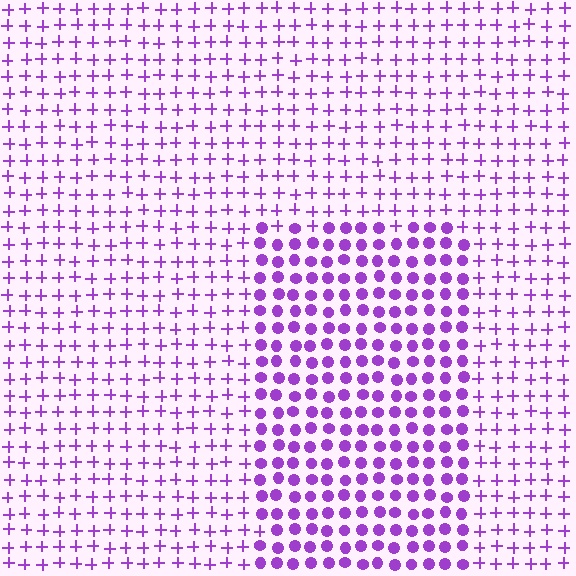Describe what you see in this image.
The image is filled with small purple elements arranged in a uniform grid. A rectangle-shaped region contains circles, while the surrounding area contains plus signs. The boundary is defined purely by the change in element shape.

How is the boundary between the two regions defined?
The boundary is defined by a change in element shape: circles inside vs. plus signs outside. All elements share the same color and spacing.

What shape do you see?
I see a rectangle.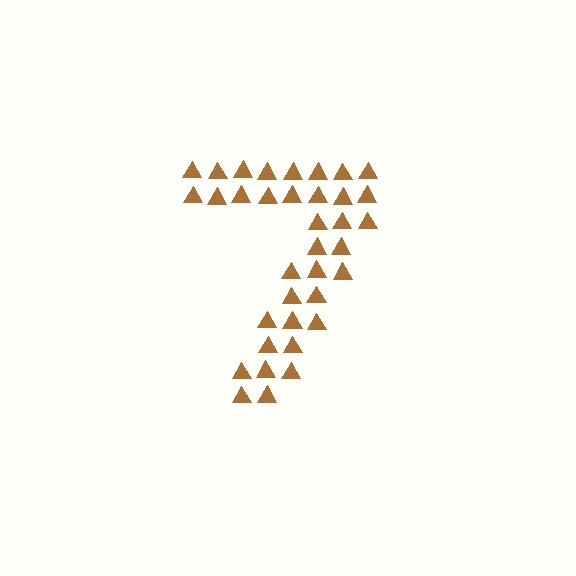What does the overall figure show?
The overall figure shows the digit 7.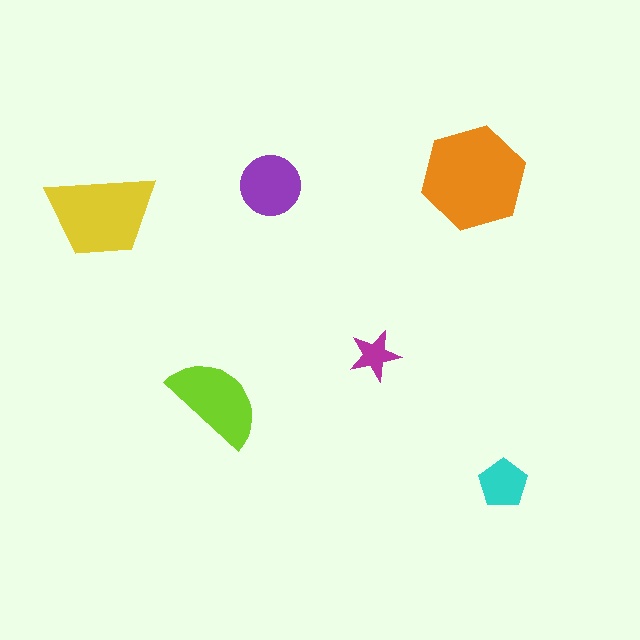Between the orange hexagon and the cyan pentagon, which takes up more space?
The orange hexagon.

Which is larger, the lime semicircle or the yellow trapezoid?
The yellow trapezoid.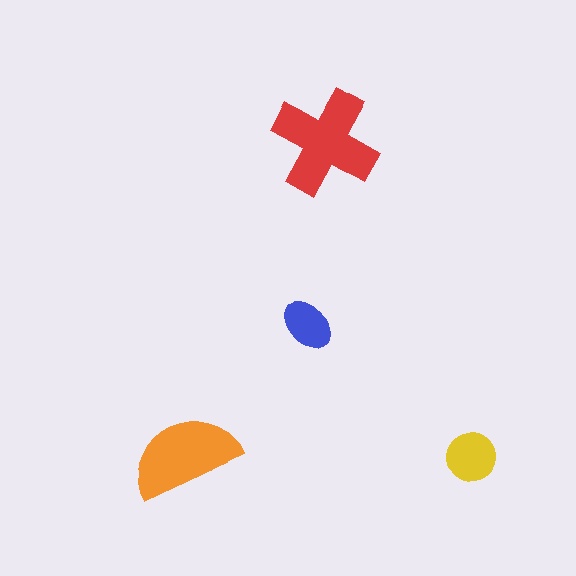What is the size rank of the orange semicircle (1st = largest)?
2nd.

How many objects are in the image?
There are 4 objects in the image.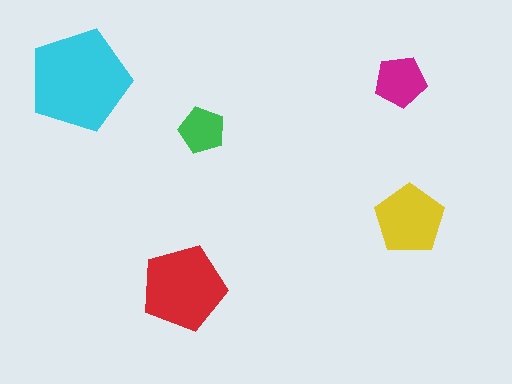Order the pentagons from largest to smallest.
the cyan one, the red one, the yellow one, the magenta one, the green one.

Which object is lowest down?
The red pentagon is bottommost.